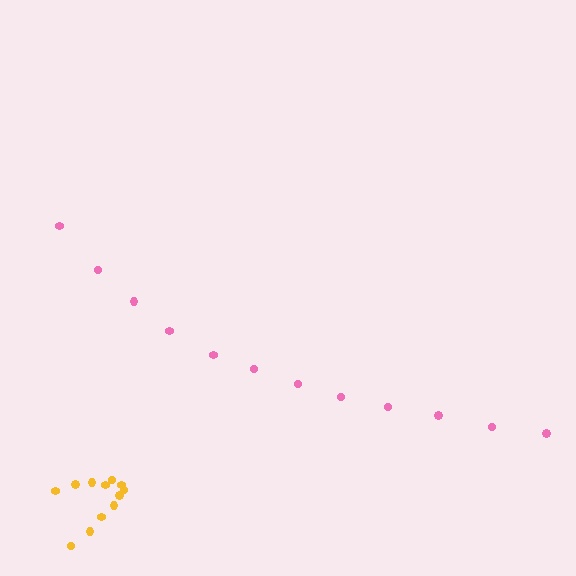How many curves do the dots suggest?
There are 2 distinct paths.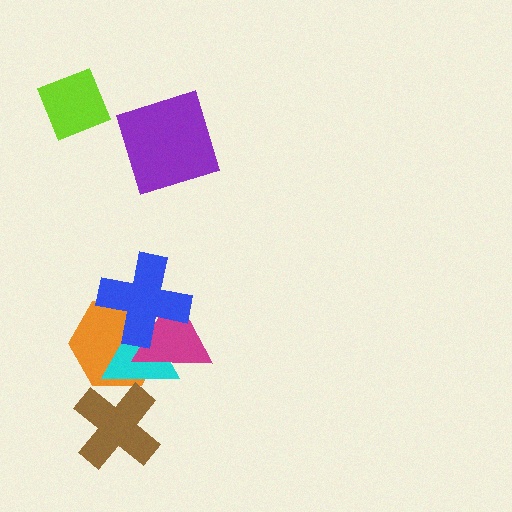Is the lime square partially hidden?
No, no other shape covers it.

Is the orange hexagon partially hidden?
Yes, it is partially covered by another shape.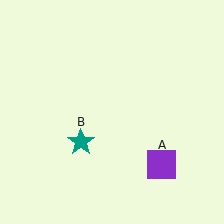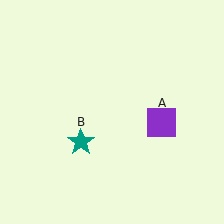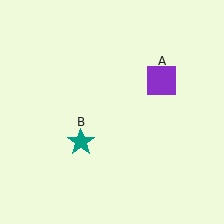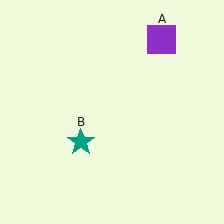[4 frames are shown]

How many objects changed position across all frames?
1 object changed position: purple square (object A).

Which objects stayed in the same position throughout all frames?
Teal star (object B) remained stationary.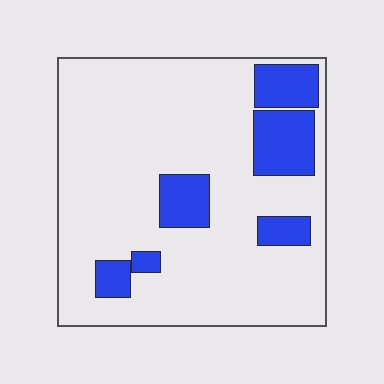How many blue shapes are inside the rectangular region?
6.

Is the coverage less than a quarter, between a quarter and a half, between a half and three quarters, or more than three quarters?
Less than a quarter.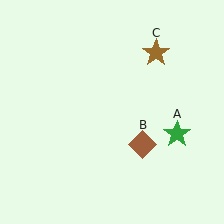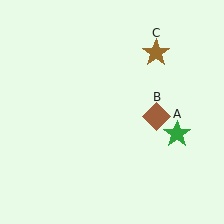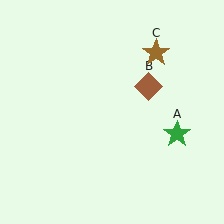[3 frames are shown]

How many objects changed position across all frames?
1 object changed position: brown diamond (object B).